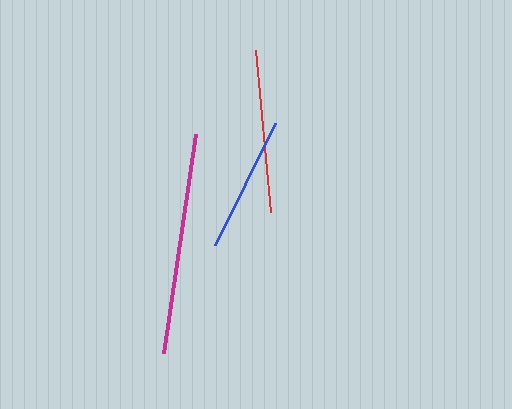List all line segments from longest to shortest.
From longest to shortest: magenta, red, blue.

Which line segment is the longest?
The magenta line is the longest at approximately 221 pixels.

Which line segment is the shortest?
The blue line is the shortest at approximately 136 pixels.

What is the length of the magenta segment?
The magenta segment is approximately 221 pixels long.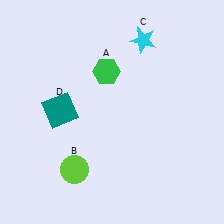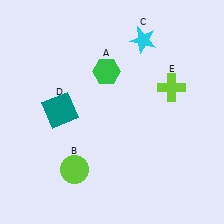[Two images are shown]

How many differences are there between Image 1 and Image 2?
There is 1 difference between the two images.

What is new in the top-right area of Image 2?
A lime cross (E) was added in the top-right area of Image 2.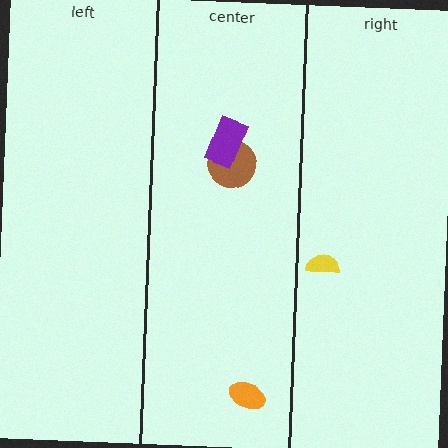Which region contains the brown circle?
The center region.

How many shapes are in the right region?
1.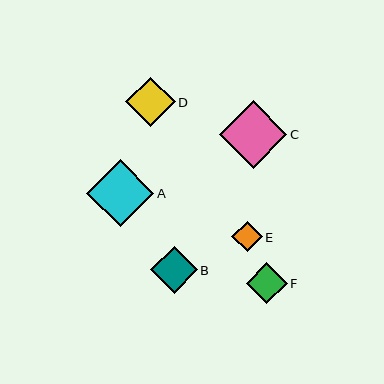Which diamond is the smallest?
Diamond E is the smallest with a size of approximately 30 pixels.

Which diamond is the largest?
Diamond C is the largest with a size of approximately 68 pixels.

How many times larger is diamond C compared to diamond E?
Diamond C is approximately 2.3 times the size of diamond E.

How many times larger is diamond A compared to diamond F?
Diamond A is approximately 1.6 times the size of diamond F.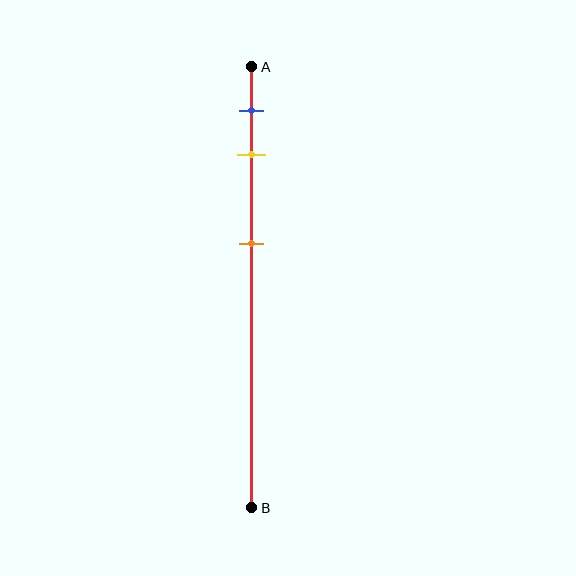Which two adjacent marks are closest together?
The blue and yellow marks are the closest adjacent pair.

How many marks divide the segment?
There are 3 marks dividing the segment.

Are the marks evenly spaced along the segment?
No, the marks are not evenly spaced.